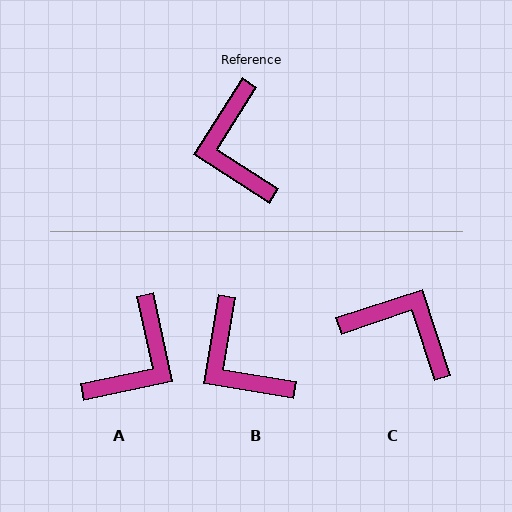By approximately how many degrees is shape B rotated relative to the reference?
Approximately 23 degrees counter-clockwise.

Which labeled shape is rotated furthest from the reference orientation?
A, about 135 degrees away.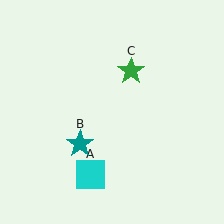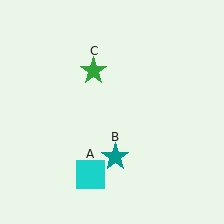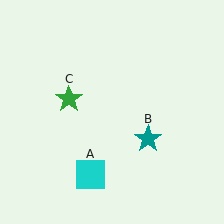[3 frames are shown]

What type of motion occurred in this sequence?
The teal star (object B), green star (object C) rotated counterclockwise around the center of the scene.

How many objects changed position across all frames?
2 objects changed position: teal star (object B), green star (object C).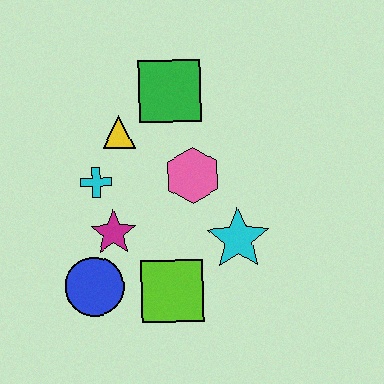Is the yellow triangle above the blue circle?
Yes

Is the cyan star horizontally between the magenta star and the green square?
No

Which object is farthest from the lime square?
The green square is farthest from the lime square.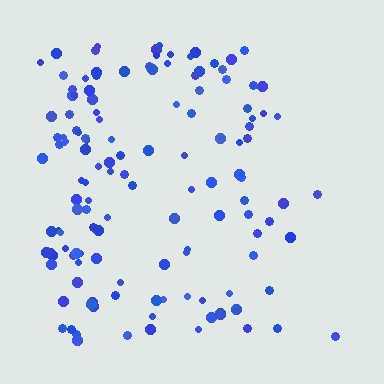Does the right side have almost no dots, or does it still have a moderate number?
Still a moderate number, just noticeably fewer than the left.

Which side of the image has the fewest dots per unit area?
The right.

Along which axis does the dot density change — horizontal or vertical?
Horizontal.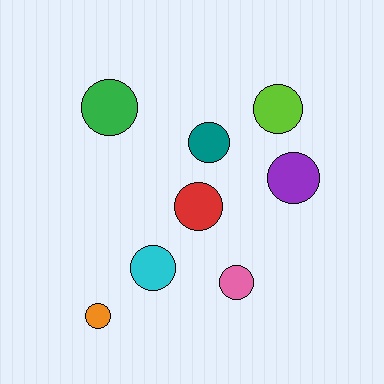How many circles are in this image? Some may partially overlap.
There are 8 circles.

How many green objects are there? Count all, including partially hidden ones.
There is 1 green object.